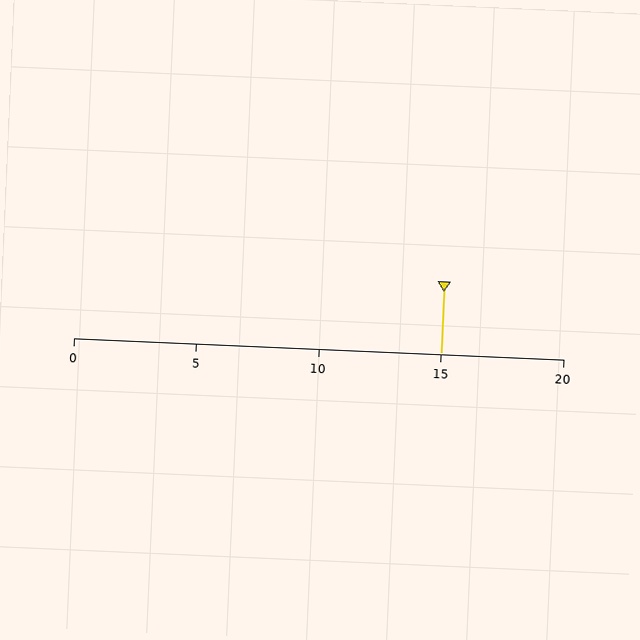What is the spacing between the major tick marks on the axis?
The major ticks are spaced 5 apart.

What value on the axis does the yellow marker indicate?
The marker indicates approximately 15.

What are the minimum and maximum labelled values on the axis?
The axis runs from 0 to 20.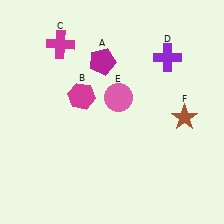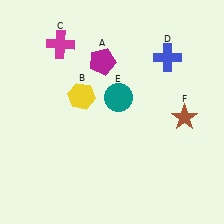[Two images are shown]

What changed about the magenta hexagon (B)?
In Image 1, B is magenta. In Image 2, it changed to yellow.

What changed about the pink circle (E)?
In Image 1, E is pink. In Image 2, it changed to teal.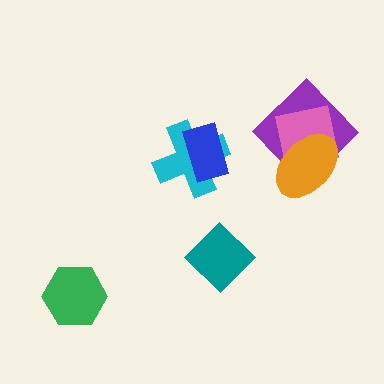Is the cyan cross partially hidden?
Yes, it is partially covered by another shape.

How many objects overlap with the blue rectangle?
1 object overlaps with the blue rectangle.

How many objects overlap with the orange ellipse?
2 objects overlap with the orange ellipse.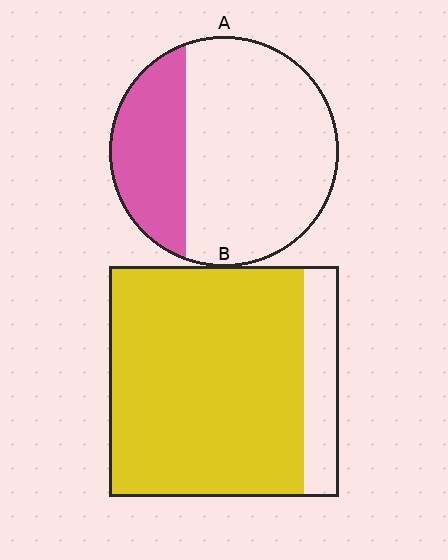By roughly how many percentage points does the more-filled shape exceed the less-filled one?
By roughly 55 percentage points (B over A).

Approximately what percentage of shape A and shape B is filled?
A is approximately 30% and B is approximately 85%.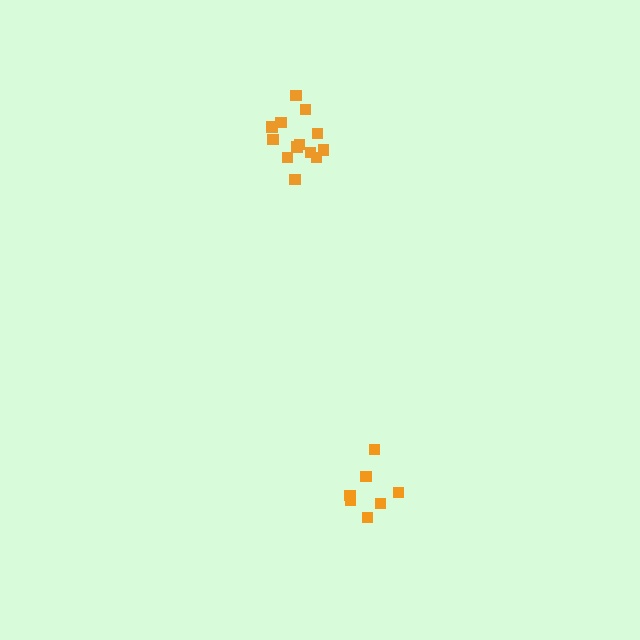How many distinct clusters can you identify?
There are 2 distinct clusters.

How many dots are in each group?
Group 1: 13 dots, Group 2: 7 dots (20 total).